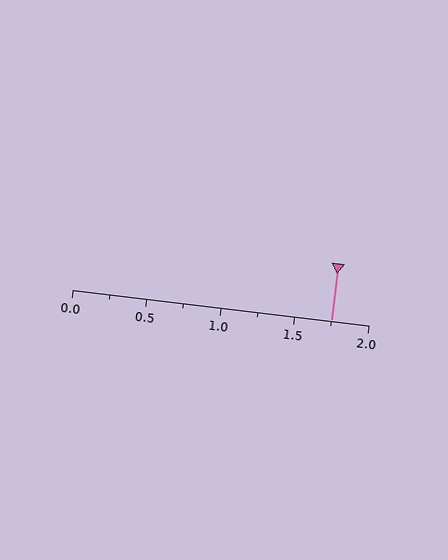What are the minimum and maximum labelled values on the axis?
The axis runs from 0.0 to 2.0.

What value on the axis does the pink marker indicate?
The marker indicates approximately 1.75.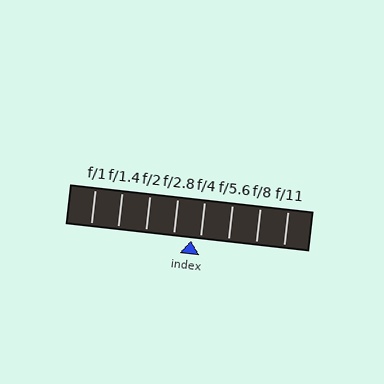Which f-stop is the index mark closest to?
The index mark is closest to f/4.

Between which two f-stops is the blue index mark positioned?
The index mark is between f/2.8 and f/4.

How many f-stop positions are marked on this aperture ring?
There are 8 f-stop positions marked.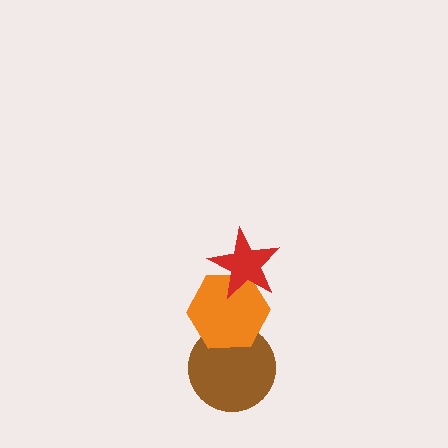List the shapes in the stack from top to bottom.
From top to bottom: the red star, the orange hexagon, the brown circle.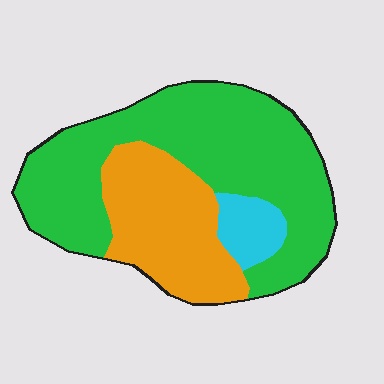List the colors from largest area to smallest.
From largest to smallest: green, orange, cyan.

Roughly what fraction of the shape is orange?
Orange takes up about one third (1/3) of the shape.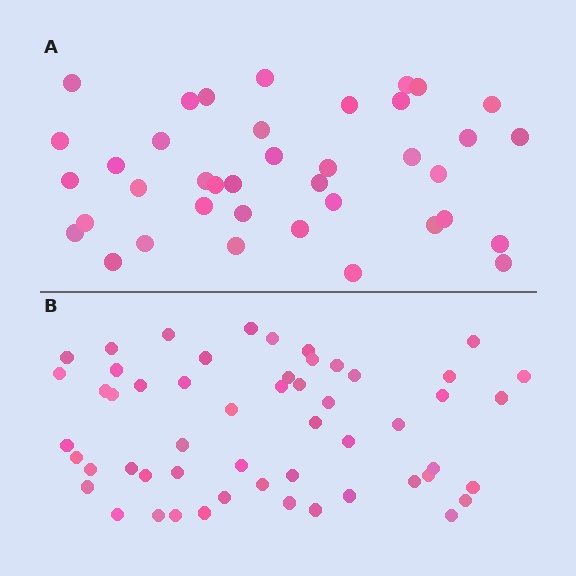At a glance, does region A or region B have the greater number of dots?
Region B (the bottom region) has more dots.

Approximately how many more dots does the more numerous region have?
Region B has approximately 15 more dots than region A.